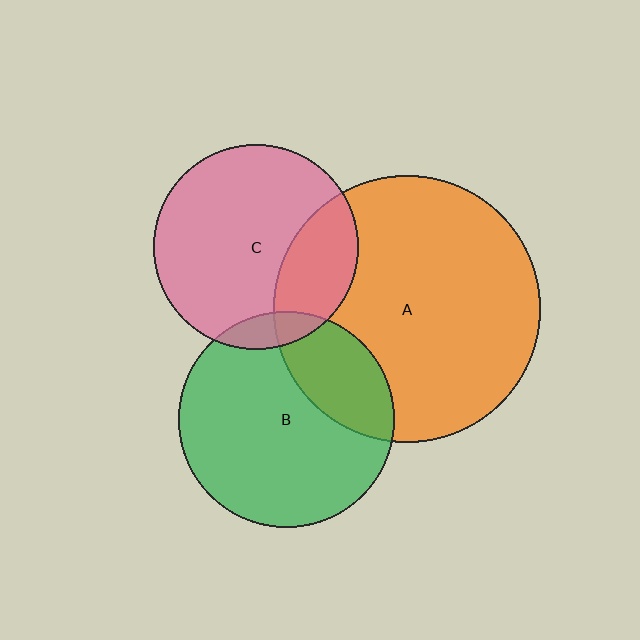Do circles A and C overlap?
Yes.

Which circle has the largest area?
Circle A (orange).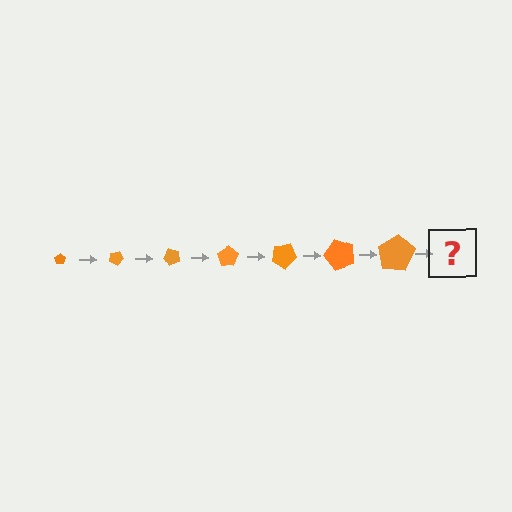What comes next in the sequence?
The next element should be a pentagon, larger than the previous one and rotated 175 degrees from the start.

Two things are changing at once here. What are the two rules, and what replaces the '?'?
The two rules are that the pentagon grows larger each step and it rotates 25 degrees each step. The '?' should be a pentagon, larger than the previous one and rotated 175 degrees from the start.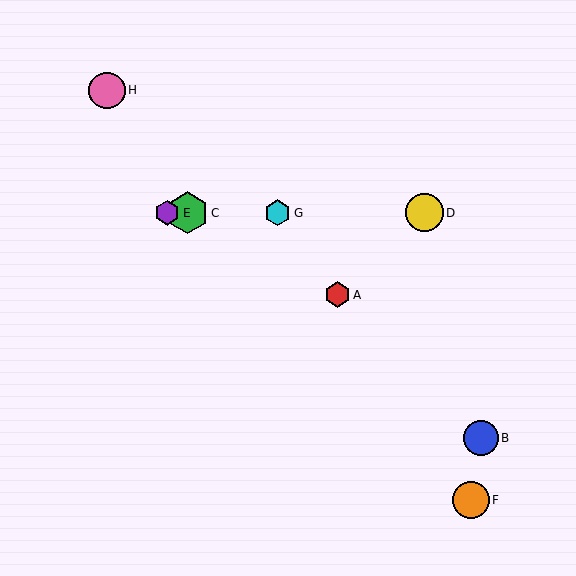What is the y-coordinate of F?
Object F is at y≈500.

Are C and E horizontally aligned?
Yes, both are at y≈213.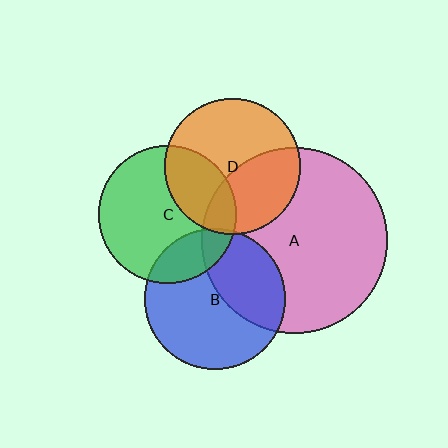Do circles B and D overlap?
Yes.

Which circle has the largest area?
Circle A (pink).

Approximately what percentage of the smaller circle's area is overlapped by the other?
Approximately 5%.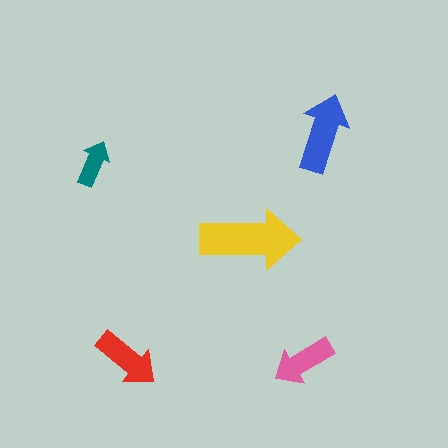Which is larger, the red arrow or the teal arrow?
The red one.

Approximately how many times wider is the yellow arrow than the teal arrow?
About 2 times wider.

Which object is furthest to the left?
The teal arrow is leftmost.